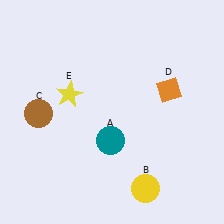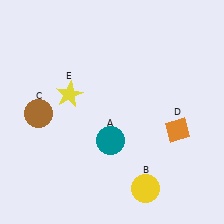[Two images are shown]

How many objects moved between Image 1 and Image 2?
1 object moved between the two images.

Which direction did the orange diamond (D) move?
The orange diamond (D) moved down.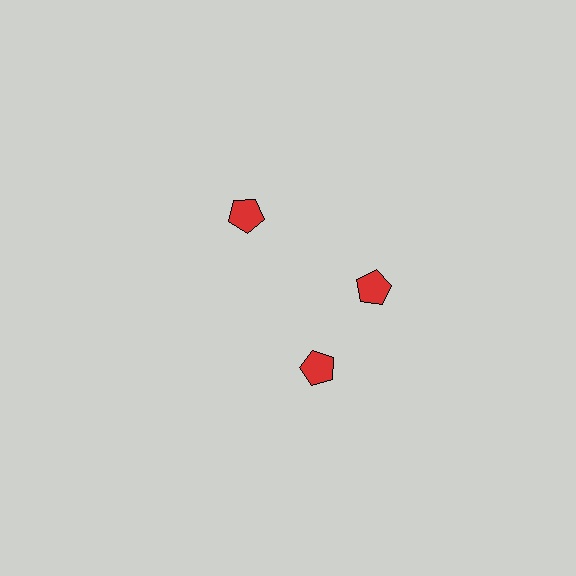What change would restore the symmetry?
The symmetry would be restored by rotating it back into even spacing with its neighbors so that all 3 pentagons sit at equal angles and equal distance from the center.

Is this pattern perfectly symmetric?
No. The 3 red pentagons are arranged in a ring, but one element near the 7 o'clock position is rotated out of alignment along the ring, breaking the 3-fold rotational symmetry.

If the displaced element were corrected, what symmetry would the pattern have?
It would have 3-fold rotational symmetry — the pattern would map onto itself every 120 degrees.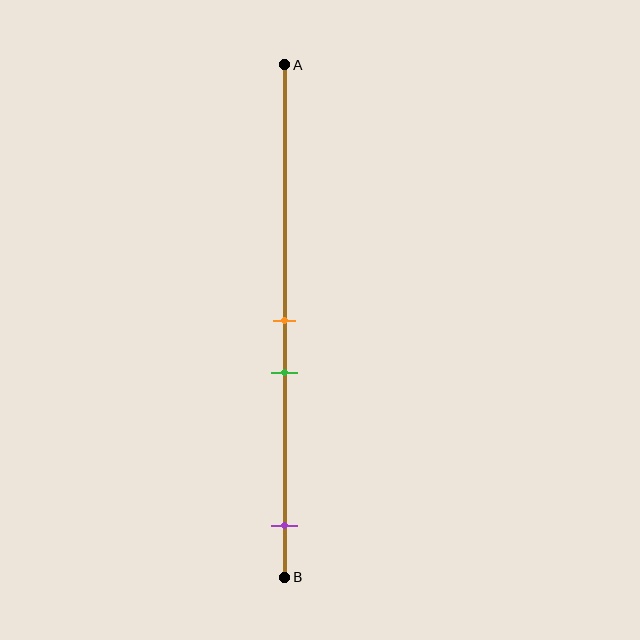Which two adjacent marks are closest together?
The orange and green marks are the closest adjacent pair.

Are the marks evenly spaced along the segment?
No, the marks are not evenly spaced.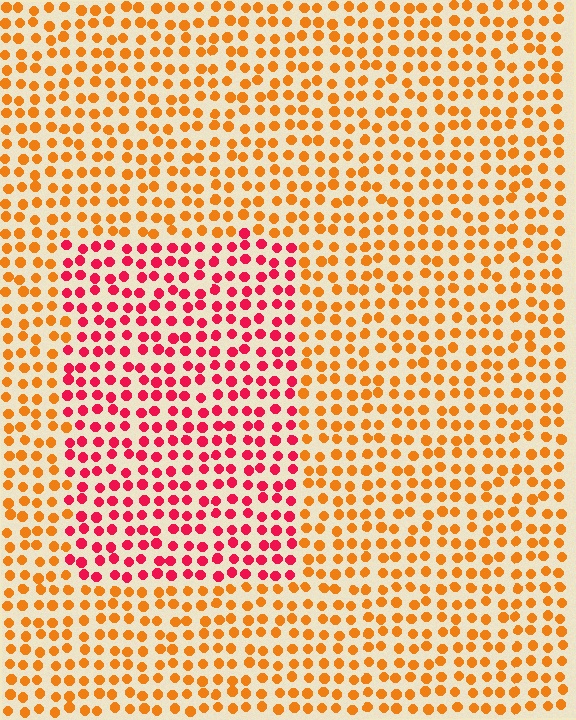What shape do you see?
I see a rectangle.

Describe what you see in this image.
The image is filled with small orange elements in a uniform arrangement. A rectangle-shaped region is visible where the elements are tinted to a slightly different hue, forming a subtle color boundary.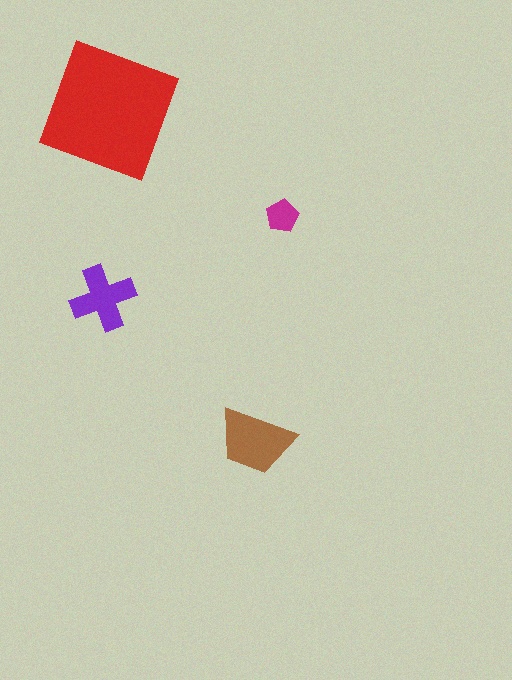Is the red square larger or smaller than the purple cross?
Larger.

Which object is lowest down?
The brown trapezoid is bottommost.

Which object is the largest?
The red square.